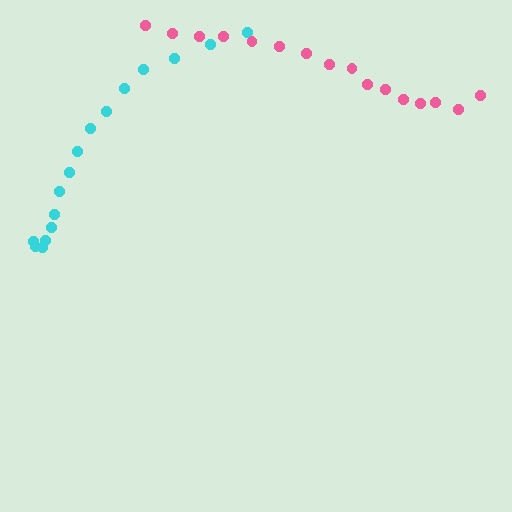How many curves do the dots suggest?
There are 2 distinct paths.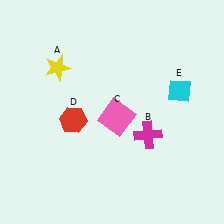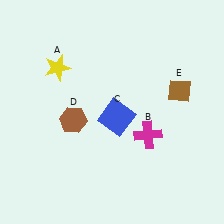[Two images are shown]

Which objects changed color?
C changed from pink to blue. D changed from red to brown. E changed from cyan to brown.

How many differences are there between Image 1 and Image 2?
There are 3 differences between the two images.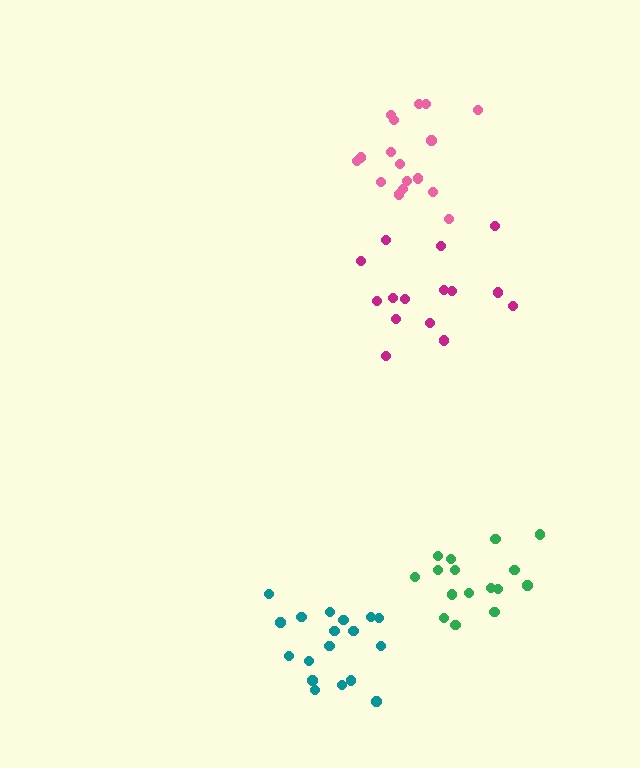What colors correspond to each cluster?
The clusters are colored: teal, magenta, pink, green.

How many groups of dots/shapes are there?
There are 4 groups.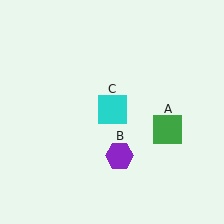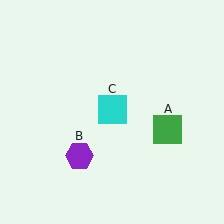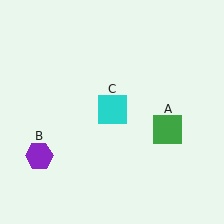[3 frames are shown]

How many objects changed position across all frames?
1 object changed position: purple hexagon (object B).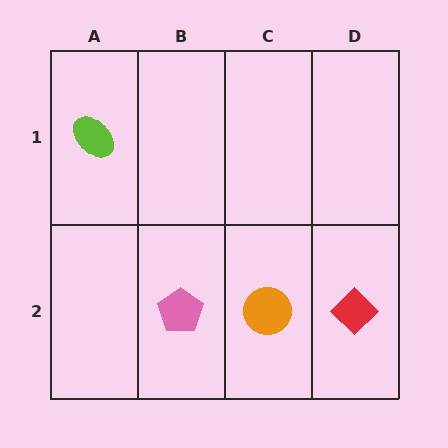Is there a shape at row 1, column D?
No, that cell is empty.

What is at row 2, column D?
A red diamond.